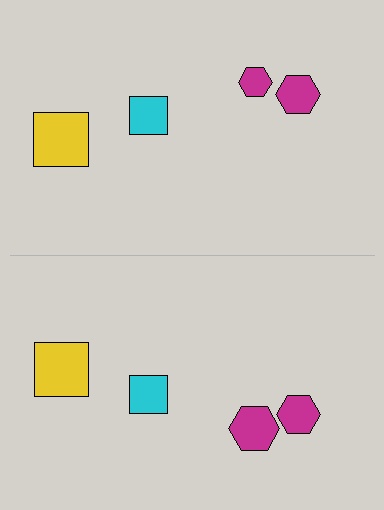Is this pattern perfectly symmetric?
No, the pattern is not perfectly symmetric. The magenta hexagon on the bottom side has a different size than its mirror counterpart.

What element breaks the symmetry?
The magenta hexagon on the bottom side has a different size than its mirror counterpart.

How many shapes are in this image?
There are 8 shapes in this image.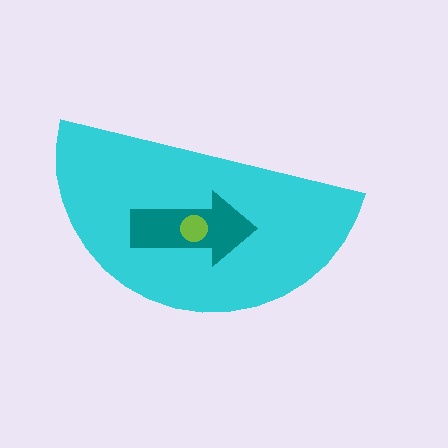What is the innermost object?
The lime circle.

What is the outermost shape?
The cyan semicircle.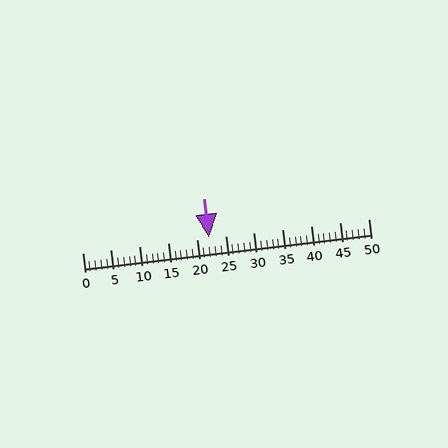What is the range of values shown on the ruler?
The ruler shows values from 0 to 50.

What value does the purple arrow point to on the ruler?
The purple arrow points to approximately 22.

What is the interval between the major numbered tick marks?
The major tick marks are spaced 5 units apart.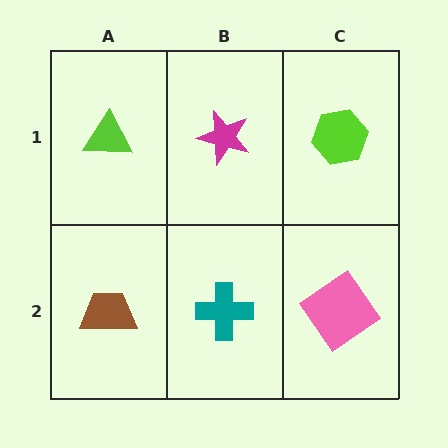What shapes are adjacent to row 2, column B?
A magenta star (row 1, column B), a brown trapezoid (row 2, column A), a pink diamond (row 2, column C).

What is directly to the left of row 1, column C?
A magenta star.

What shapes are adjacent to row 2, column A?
A lime triangle (row 1, column A), a teal cross (row 2, column B).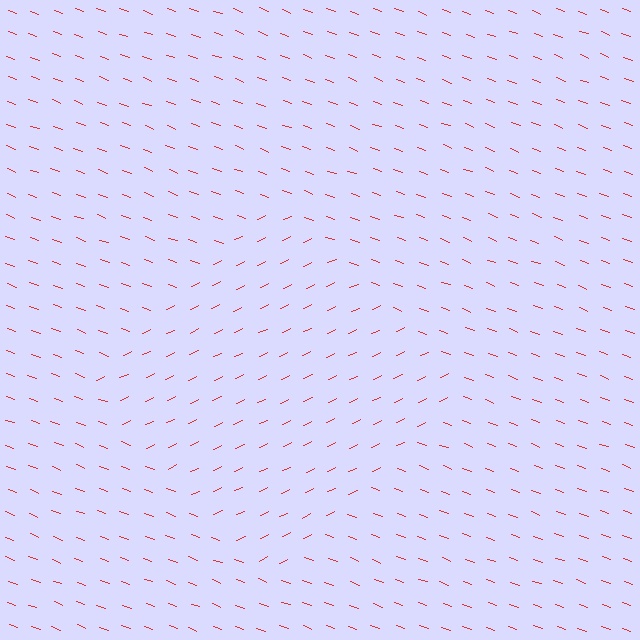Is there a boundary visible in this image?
Yes, there is a texture boundary formed by a change in line orientation.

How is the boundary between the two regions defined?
The boundary is defined purely by a change in line orientation (approximately 45 degrees difference). All lines are the same color and thickness.